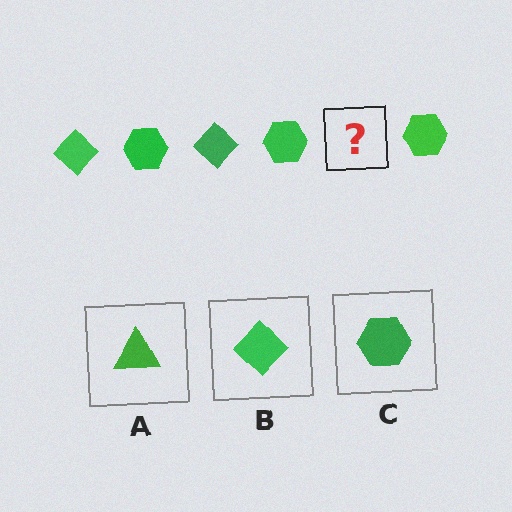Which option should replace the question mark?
Option B.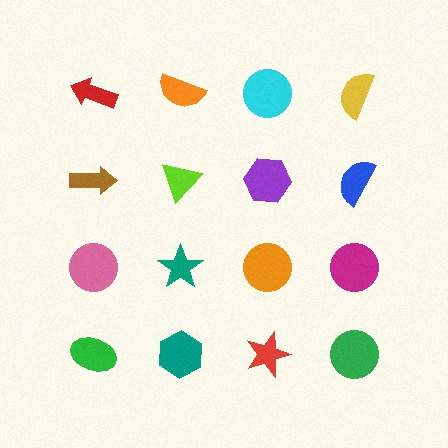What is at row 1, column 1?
A red arrow.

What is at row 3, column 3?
An orange circle.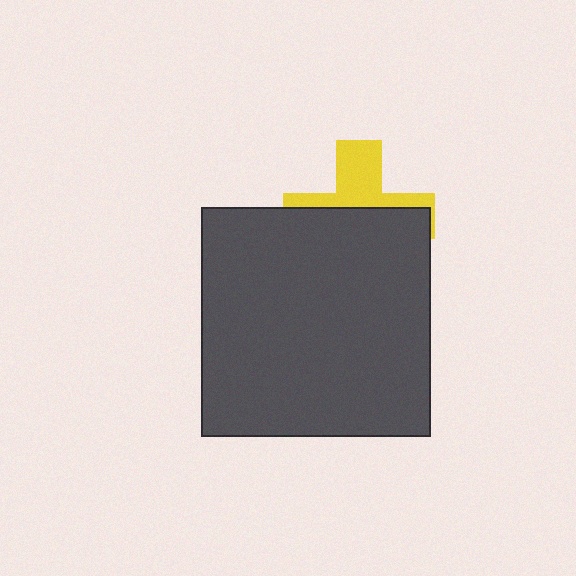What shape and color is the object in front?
The object in front is a dark gray square.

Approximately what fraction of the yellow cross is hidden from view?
Roughly 60% of the yellow cross is hidden behind the dark gray square.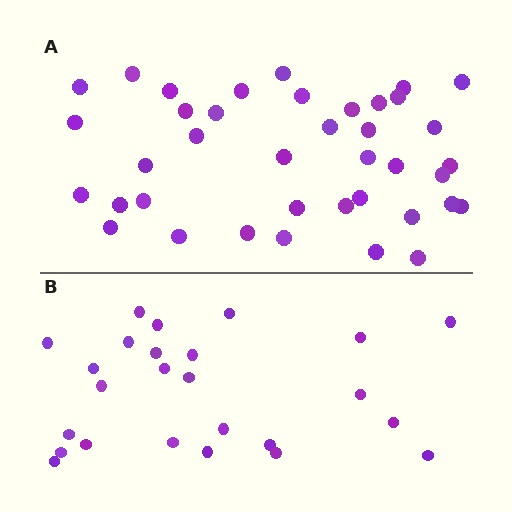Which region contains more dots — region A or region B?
Region A (the top region) has more dots.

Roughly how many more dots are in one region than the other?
Region A has approximately 15 more dots than region B.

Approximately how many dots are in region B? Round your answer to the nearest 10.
About 20 dots. (The exact count is 25, which rounds to 20.)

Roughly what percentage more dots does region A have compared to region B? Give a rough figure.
About 55% more.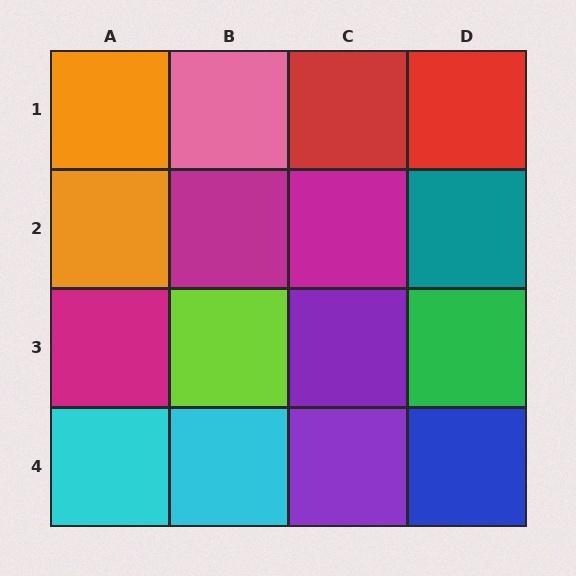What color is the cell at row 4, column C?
Purple.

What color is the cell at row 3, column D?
Green.